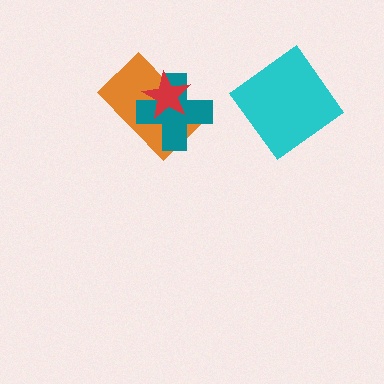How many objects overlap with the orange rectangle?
2 objects overlap with the orange rectangle.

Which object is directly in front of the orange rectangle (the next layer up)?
The teal cross is directly in front of the orange rectangle.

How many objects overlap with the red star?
2 objects overlap with the red star.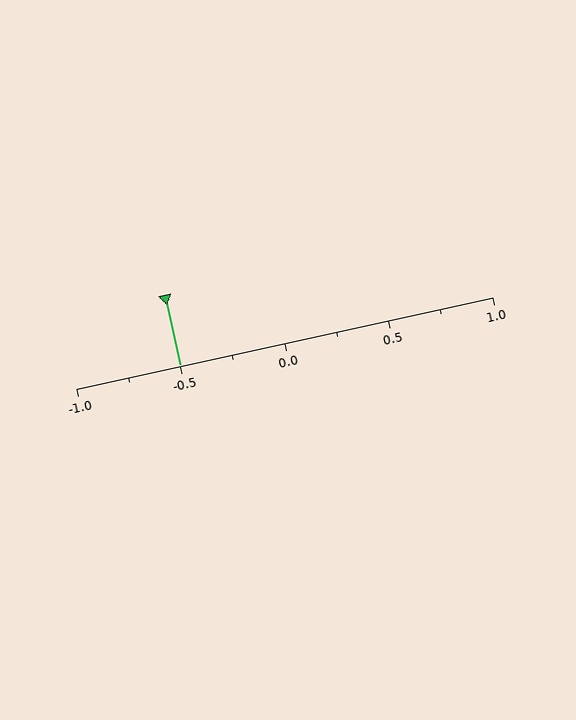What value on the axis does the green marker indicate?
The marker indicates approximately -0.5.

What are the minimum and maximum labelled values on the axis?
The axis runs from -1.0 to 1.0.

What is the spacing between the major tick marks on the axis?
The major ticks are spaced 0.5 apart.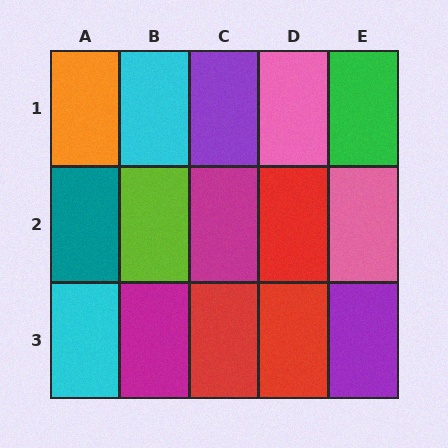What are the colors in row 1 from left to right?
Orange, cyan, purple, pink, green.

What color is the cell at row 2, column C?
Magenta.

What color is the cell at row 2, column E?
Pink.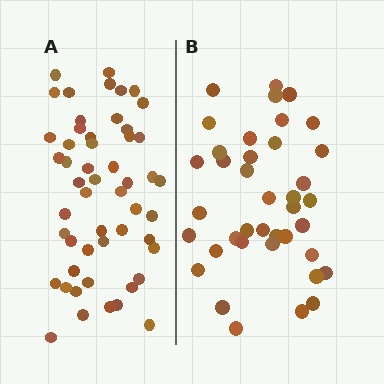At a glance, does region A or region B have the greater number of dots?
Region A (the left region) has more dots.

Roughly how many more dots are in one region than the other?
Region A has approximately 15 more dots than region B.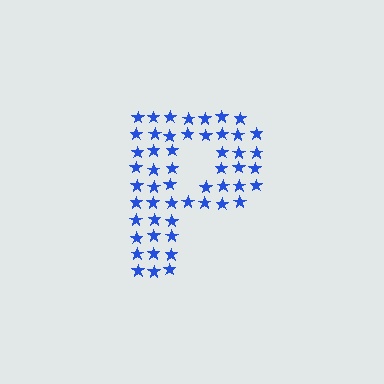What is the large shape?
The large shape is the letter P.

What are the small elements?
The small elements are stars.